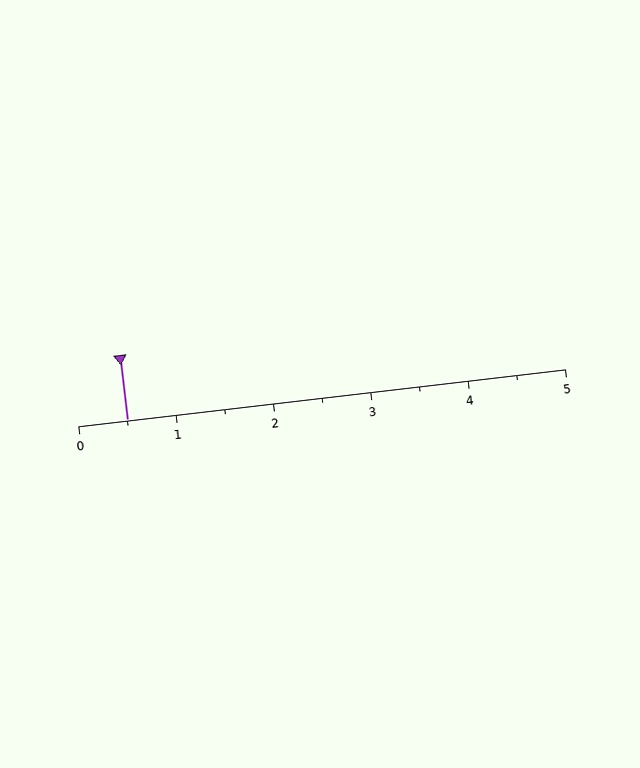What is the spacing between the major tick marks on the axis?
The major ticks are spaced 1 apart.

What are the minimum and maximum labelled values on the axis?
The axis runs from 0 to 5.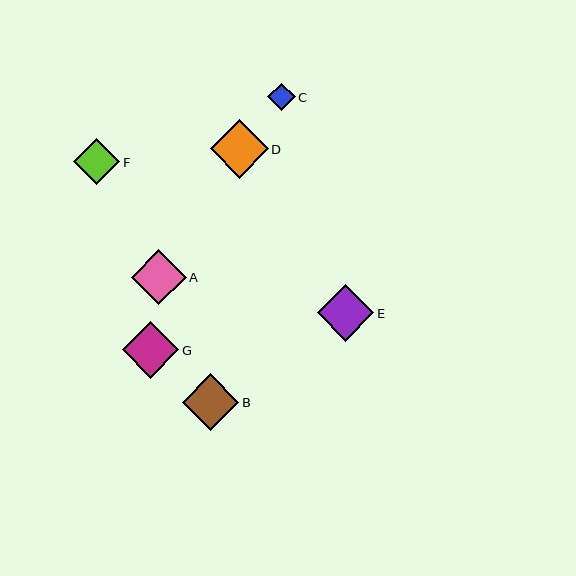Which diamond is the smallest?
Diamond C is the smallest with a size of approximately 27 pixels.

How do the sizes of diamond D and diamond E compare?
Diamond D and diamond E are approximately the same size.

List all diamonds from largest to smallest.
From largest to smallest: D, E, G, B, A, F, C.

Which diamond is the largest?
Diamond D is the largest with a size of approximately 58 pixels.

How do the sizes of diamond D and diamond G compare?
Diamond D and diamond G are approximately the same size.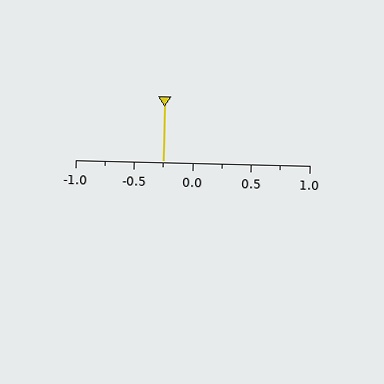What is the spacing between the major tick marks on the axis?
The major ticks are spaced 0.5 apart.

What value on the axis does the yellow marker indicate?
The marker indicates approximately -0.25.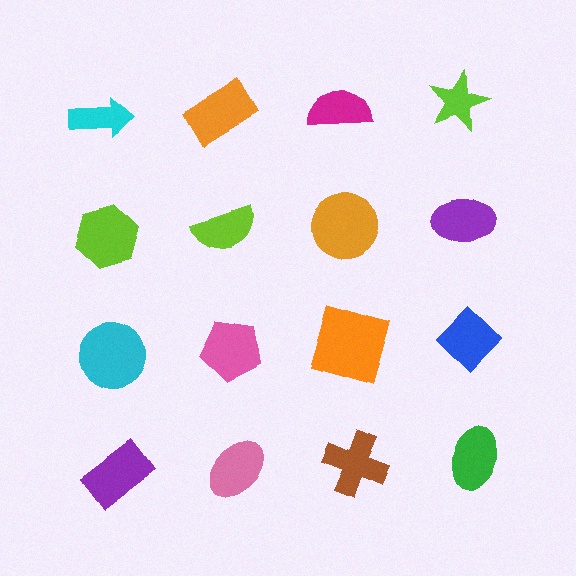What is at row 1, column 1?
A cyan arrow.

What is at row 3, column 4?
A blue diamond.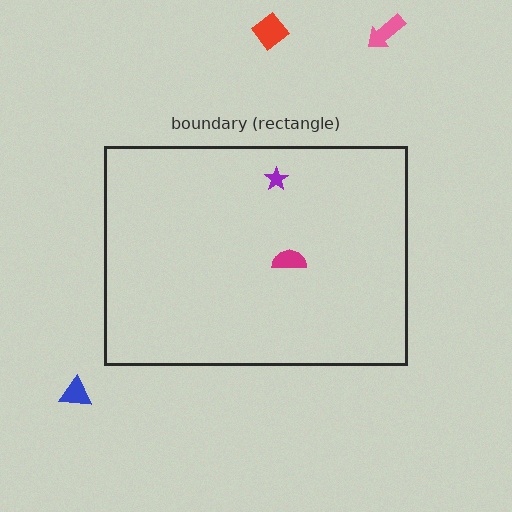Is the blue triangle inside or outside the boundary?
Outside.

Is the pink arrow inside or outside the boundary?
Outside.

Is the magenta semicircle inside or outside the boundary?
Inside.